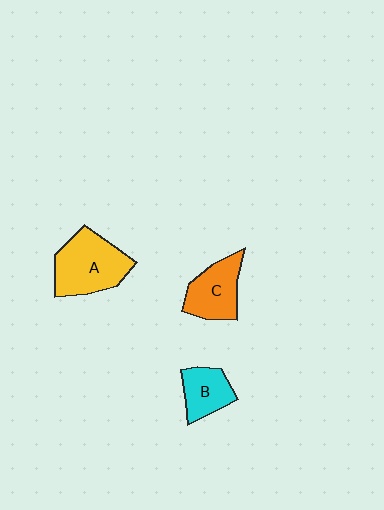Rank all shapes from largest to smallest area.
From largest to smallest: A (yellow), C (orange), B (cyan).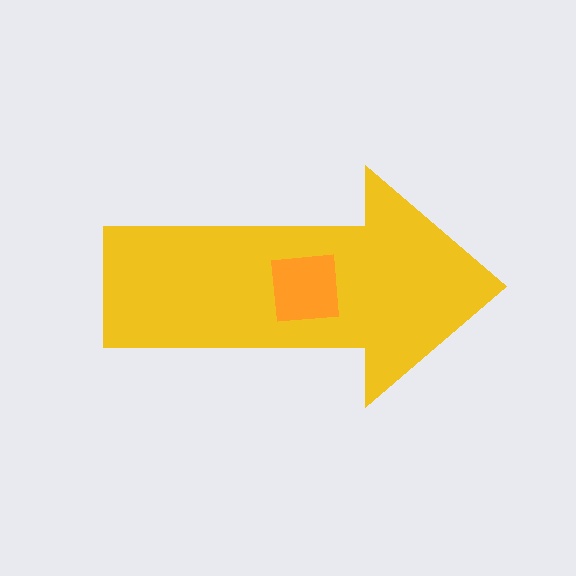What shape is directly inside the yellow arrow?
The orange square.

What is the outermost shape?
The yellow arrow.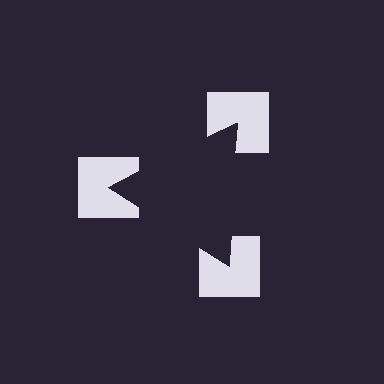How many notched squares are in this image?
There are 3 — one at each vertex of the illusory triangle.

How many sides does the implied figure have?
3 sides.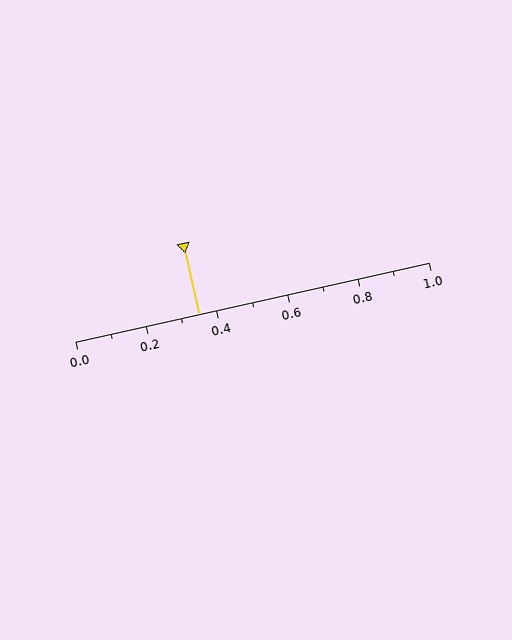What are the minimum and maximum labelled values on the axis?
The axis runs from 0.0 to 1.0.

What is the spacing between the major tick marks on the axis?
The major ticks are spaced 0.2 apart.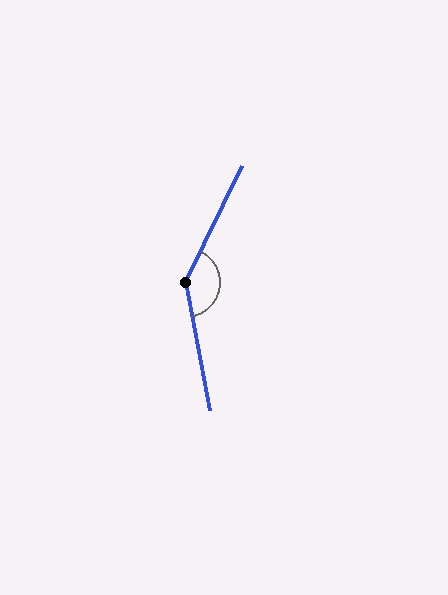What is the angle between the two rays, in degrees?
Approximately 143 degrees.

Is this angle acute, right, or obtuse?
It is obtuse.